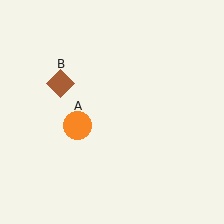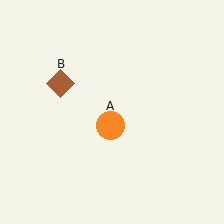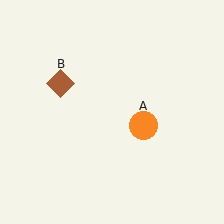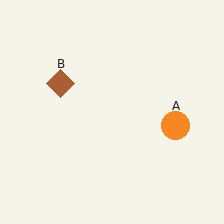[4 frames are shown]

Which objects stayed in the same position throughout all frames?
Brown diamond (object B) remained stationary.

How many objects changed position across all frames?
1 object changed position: orange circle (object A).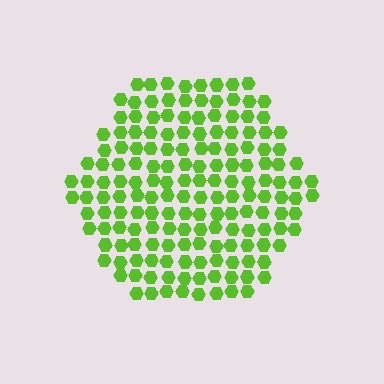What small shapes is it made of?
It is made of small hexagons.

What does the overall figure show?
The overall figure shows a hexagon.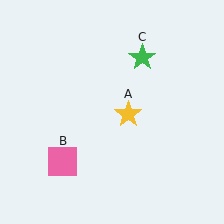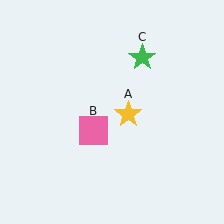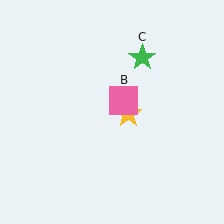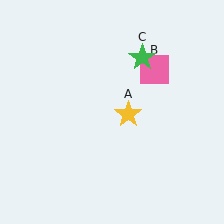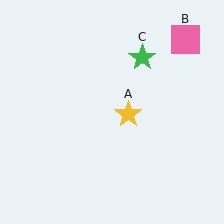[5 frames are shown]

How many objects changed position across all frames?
1 object changed position: pink square (object B).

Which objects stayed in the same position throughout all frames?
Yellow star (object A) and green star (object C) remained stationary.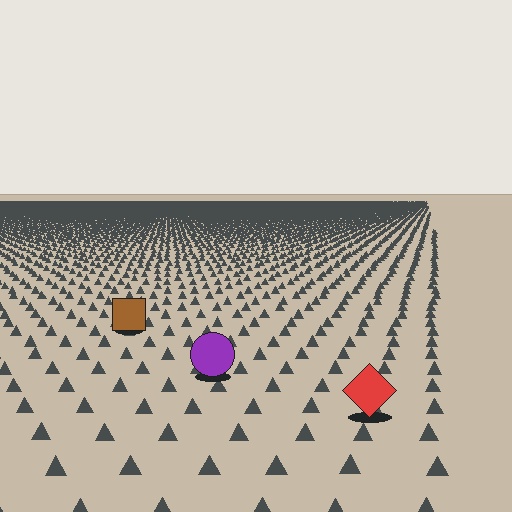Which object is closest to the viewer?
The red diamond is closest. The texture marks near it are larger and more spread out.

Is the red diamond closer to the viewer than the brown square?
Yes. The red diamond is closer — you can tell from the texture gradient: the ground texture is coarser near it.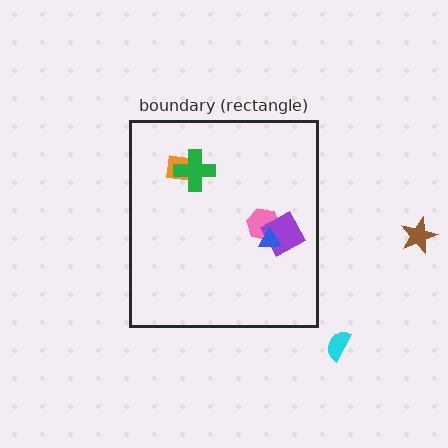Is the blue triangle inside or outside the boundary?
Inside.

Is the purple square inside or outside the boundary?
Inside.